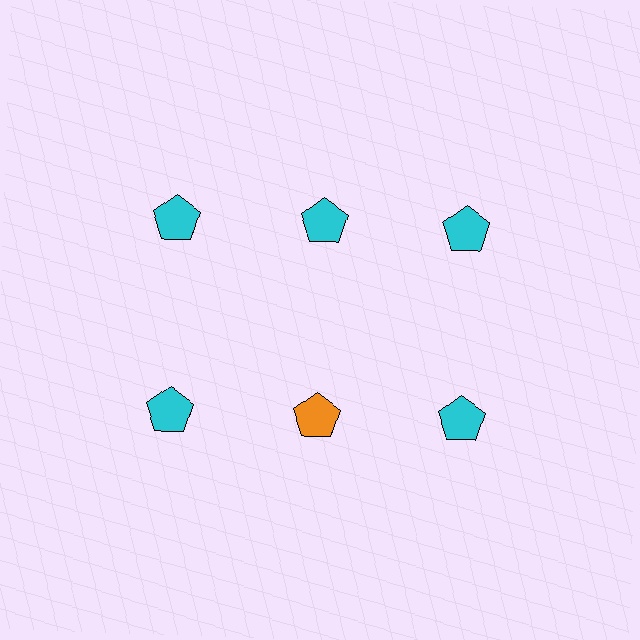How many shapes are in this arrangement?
There are 6 shapes arranged in a grid pattern.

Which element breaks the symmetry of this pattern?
The orange pentagon in the second row, second from left column breaks the symmetry. All other shapes are cyan pentagons.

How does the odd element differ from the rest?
It has a different color: orange instead of cyan.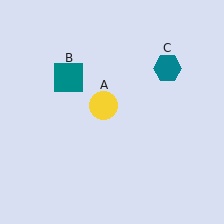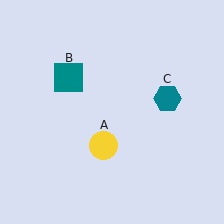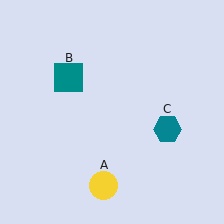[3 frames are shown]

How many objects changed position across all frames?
2 objects changed position: yellow circle (object A), teal hexagon (object C).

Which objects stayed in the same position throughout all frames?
Teal square (object B) remained stationary.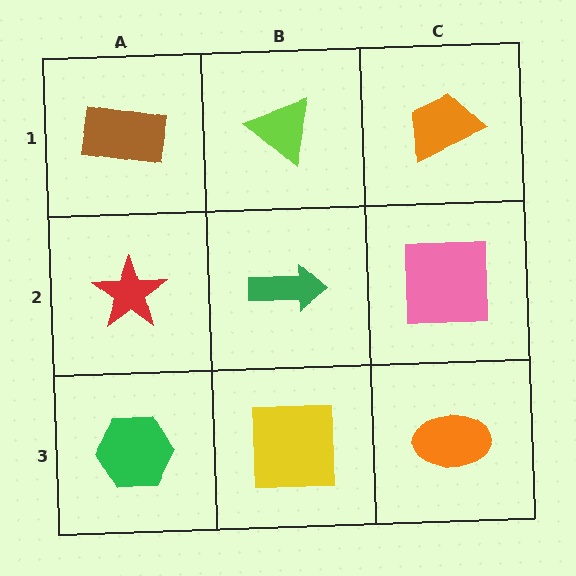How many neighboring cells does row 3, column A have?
2.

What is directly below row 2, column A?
A green hexagon.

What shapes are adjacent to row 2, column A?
A brown rectangle (row 1, column A), a green hexagon (row 3, column A), a green arrow (row 2, column B).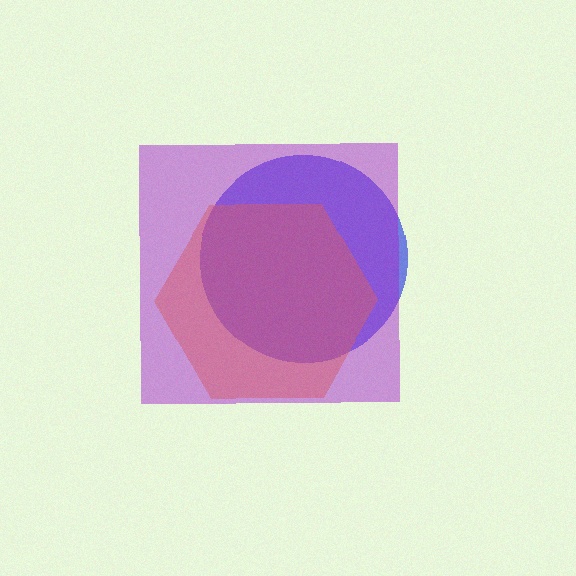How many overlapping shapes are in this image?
There are 3 overlapping shapes in the image.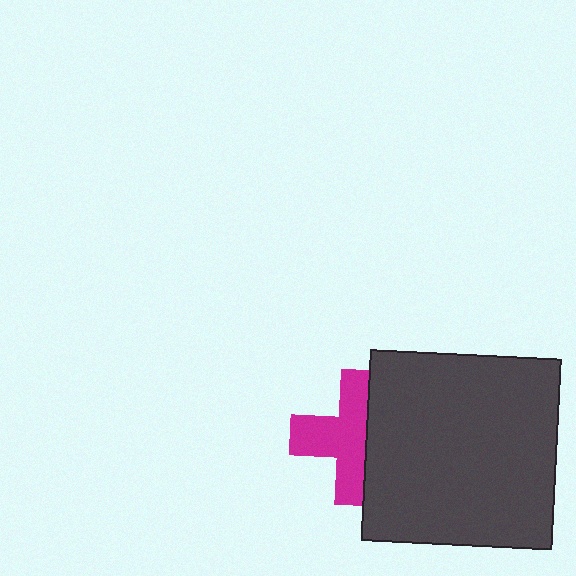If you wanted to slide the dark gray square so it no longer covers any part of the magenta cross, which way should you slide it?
Slide it right — that is the most direct way to separate the two shapes.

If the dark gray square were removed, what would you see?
You would see the complete magenta cross.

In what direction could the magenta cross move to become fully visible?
The magenta cross could move left. That would shift it out from behind the dark gray square entirely.